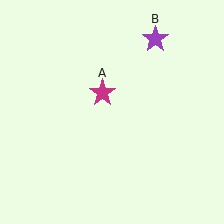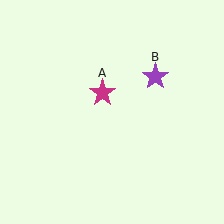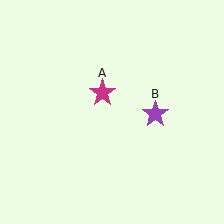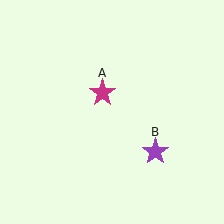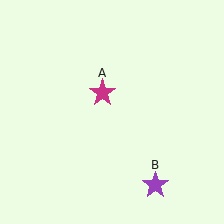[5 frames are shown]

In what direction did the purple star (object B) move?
The purple star (object B) moved down.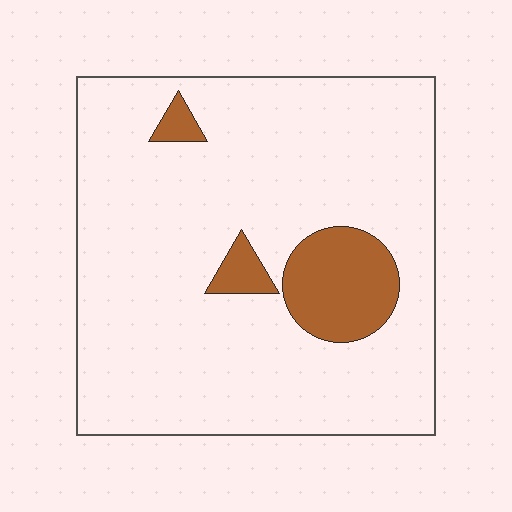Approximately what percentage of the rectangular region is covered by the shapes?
Approximately 10%.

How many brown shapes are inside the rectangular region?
3.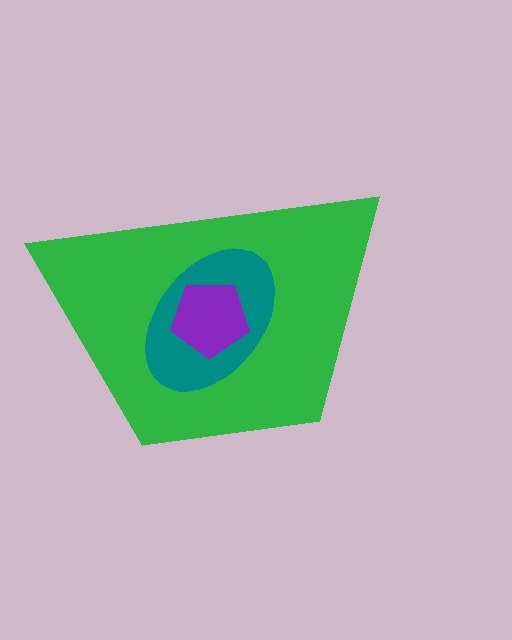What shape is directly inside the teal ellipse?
The purple pentagon.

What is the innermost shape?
The purple pentagon.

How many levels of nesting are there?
3.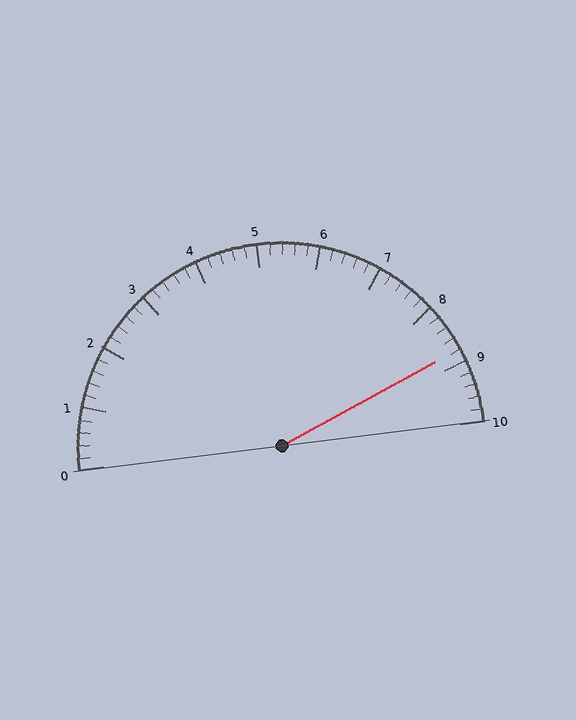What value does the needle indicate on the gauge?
The needle indicates approximately 8.8.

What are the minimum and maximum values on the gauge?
The gauge ranges from 0 to 10.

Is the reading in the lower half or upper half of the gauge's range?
The reading is in the upper half of the range (0 to 10).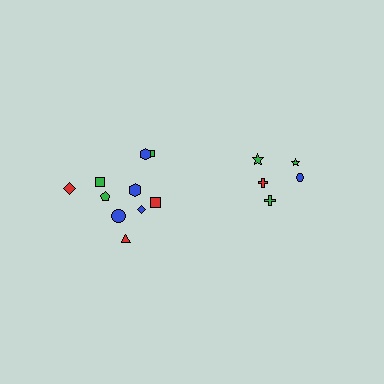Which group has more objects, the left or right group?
The left group.